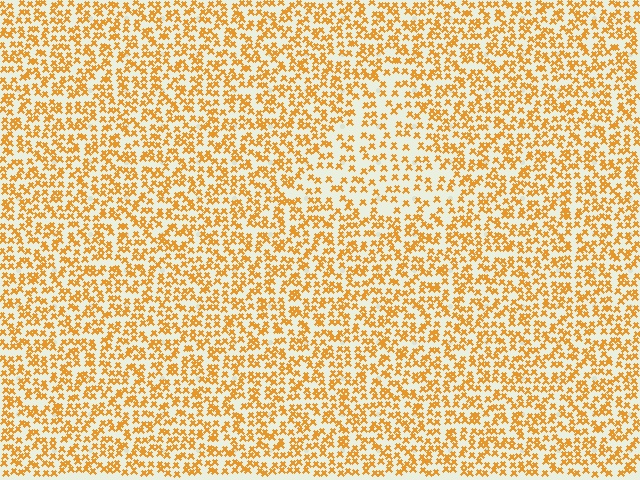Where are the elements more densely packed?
The elements are more densely packed outside the triangle boundary.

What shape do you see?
I see a triangle.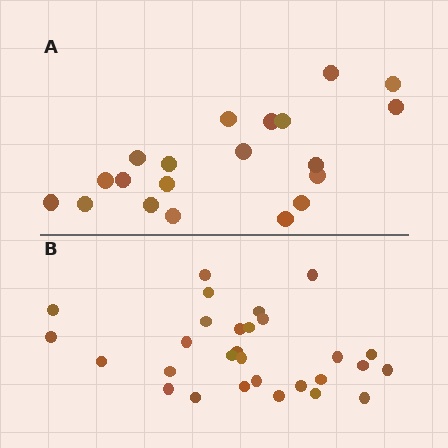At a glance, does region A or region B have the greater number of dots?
Region B (the bottom region) has more dots.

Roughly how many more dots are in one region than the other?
Region B has roughly 8 or so more dots than region A.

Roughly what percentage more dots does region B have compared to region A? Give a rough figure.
About 45% more.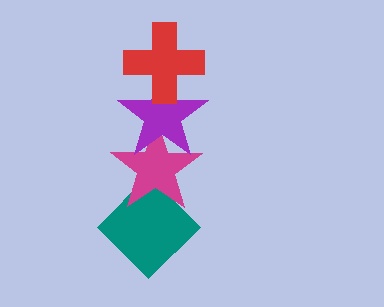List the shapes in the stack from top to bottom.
From top to bottom: the red cross, the purple star, the magenta star, the teal diamond.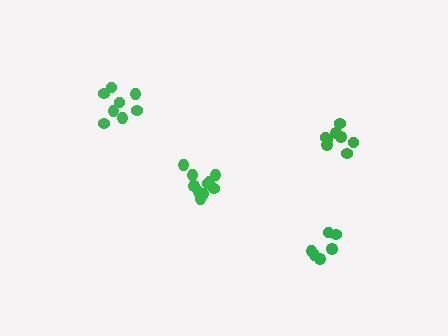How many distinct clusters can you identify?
There are 4 distinct clusters.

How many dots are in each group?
Group 1: 8 dots, Group 2: 8 dots, Group 3: 6 dots, Group 4: 11 dots (33 total).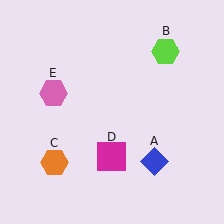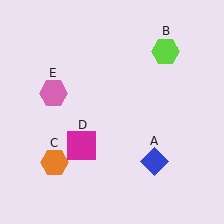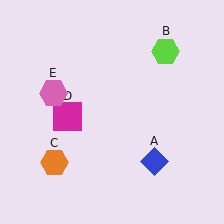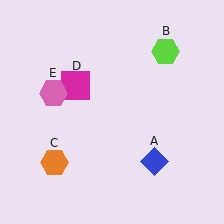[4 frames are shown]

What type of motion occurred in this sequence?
The magenta square (object D) rotated clockwise around the center of the scene.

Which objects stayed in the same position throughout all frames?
Blue diamond (object A) and lime hexagon (object B) and orange hexagon (object C) and pink hexagon (object E) remained stationary.